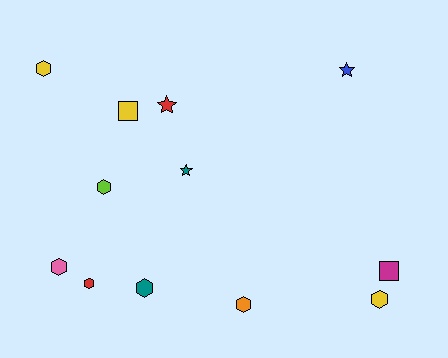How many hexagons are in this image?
There are 7 hexagons.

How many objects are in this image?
There are 12 objects.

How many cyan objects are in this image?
There are no cyan objects.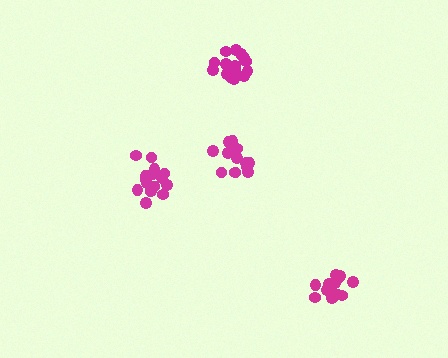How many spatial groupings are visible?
There are 4 spatial groupings.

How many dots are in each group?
Group 1: 15 dots, Group 2: 16 dots, Group 3: 17 dots, Group 4: 17 dots (65 total).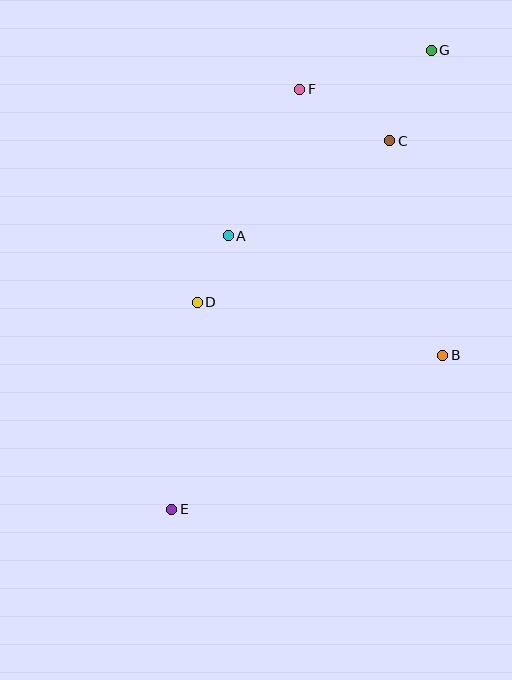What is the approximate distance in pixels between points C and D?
The distance between C and D is approximately 251 pixels.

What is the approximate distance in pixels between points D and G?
The distance between D and G is approximately 344 pixels.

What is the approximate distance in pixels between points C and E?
The distance between C and E is approximately 428 pixels.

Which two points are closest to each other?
Points A and D are closest to each other.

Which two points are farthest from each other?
Points E and G are farthest from each other.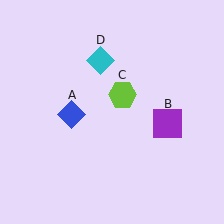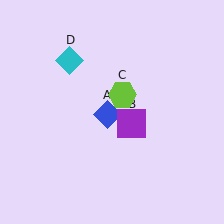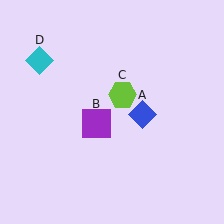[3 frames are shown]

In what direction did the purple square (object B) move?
The purple square (object B) moved left.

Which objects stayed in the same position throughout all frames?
Lime hexagon (object C) remained stationary.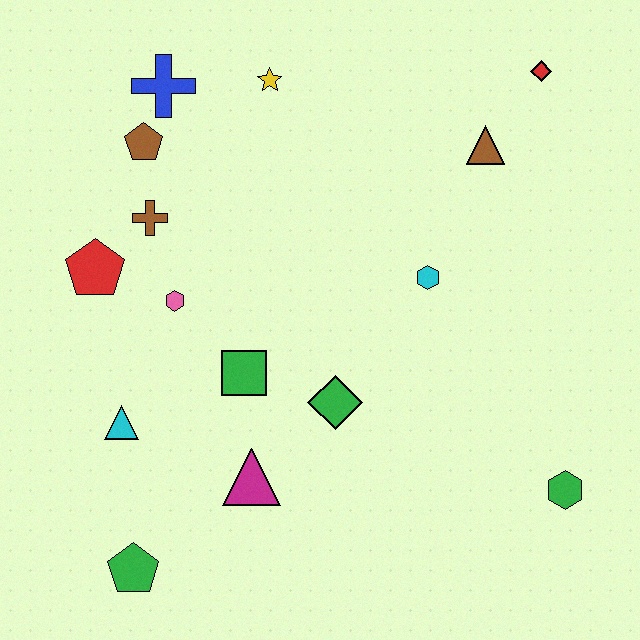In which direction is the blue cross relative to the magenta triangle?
The blue cross is above the magenta triangle.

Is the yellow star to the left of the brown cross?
No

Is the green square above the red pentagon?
No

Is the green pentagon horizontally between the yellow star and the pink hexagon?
No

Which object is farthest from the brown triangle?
The green pentagon is farthest from the brown triangle.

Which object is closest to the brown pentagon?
The blue cross is closest to the brown pentagon.